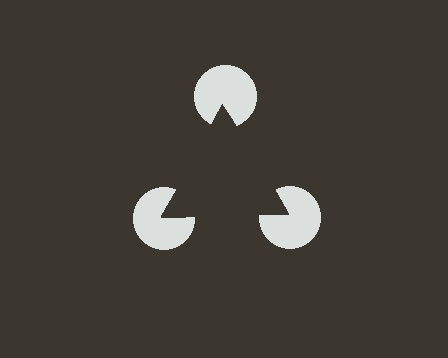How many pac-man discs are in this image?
There are 3 — one at each vertex of the illusory triangle.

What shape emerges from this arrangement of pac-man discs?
An illusory triangle — its edges are inferred from the aligned wedge cuts in the pac-man discs, not physically drawn.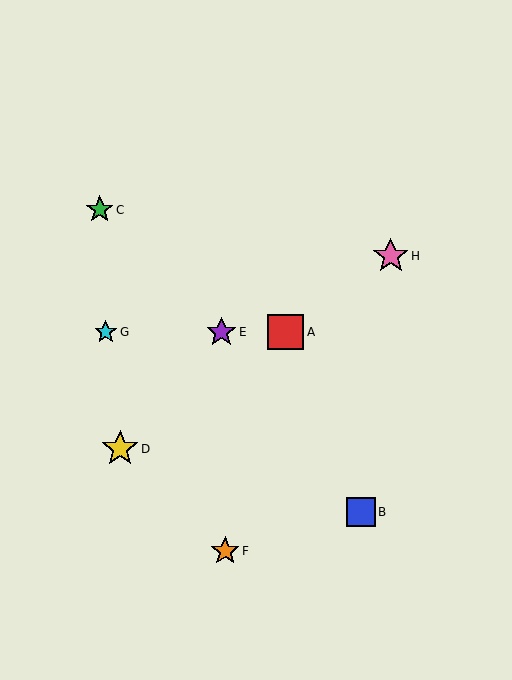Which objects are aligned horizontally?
Objects A, E, G are aligned horizontally.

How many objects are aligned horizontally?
3 objects (A, E, G) are aligned horizontally.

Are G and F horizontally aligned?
No, G is at y≈332 and F is at y≈551.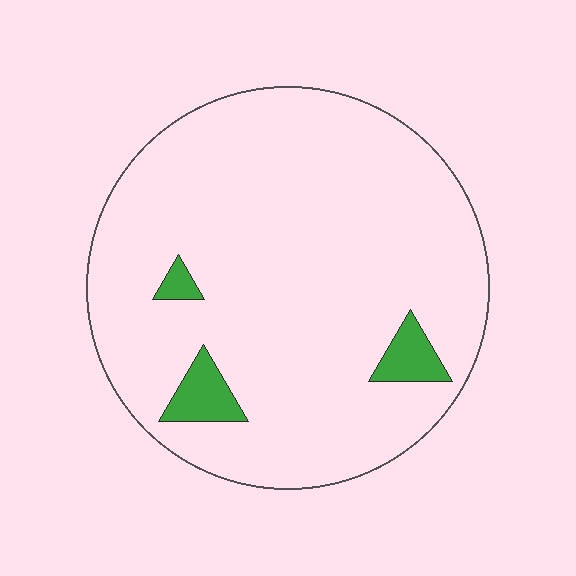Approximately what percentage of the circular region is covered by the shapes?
Approximately 5%.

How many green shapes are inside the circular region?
3.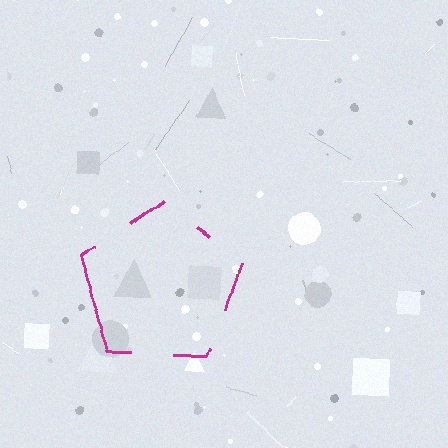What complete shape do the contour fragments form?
The contour fragments form a pentagon.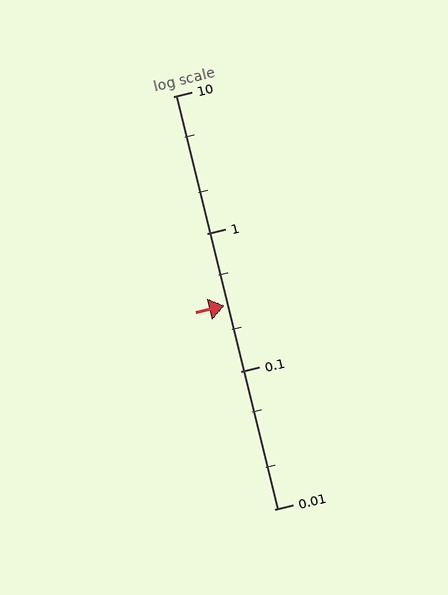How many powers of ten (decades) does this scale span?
The scale spans 3 decades, from 0.01 to 10.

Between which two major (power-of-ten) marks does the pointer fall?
The pointer is between 0.1 and 1.